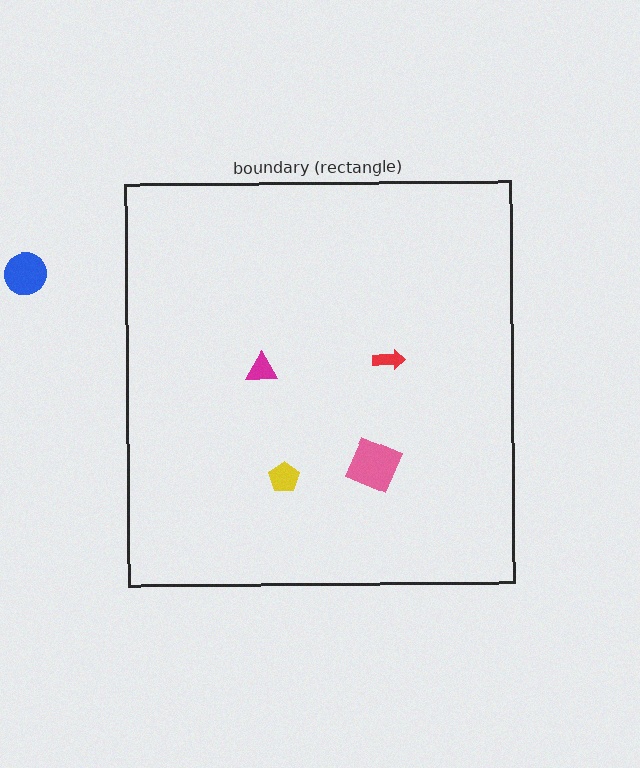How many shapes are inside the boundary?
4 inside, 1 outside.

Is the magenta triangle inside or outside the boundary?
Inside.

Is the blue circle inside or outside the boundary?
Outside.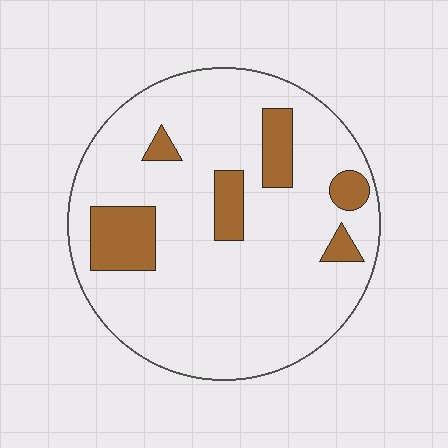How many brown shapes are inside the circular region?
6.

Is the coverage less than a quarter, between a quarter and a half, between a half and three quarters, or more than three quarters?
Less than a quarter.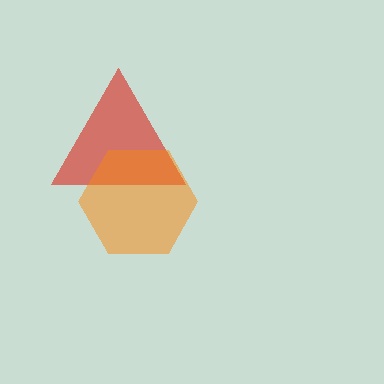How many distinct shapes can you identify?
There are 2 distinct shapes: a red triangle, an orange hexagon.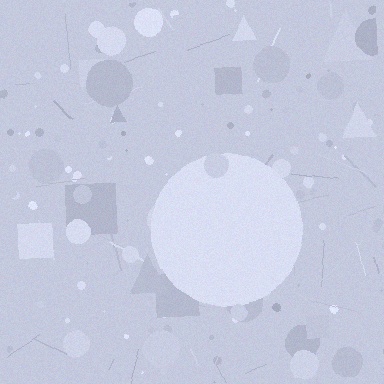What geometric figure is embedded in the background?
A circle is embedded in the background.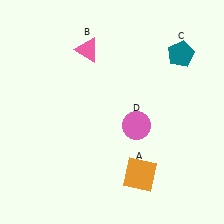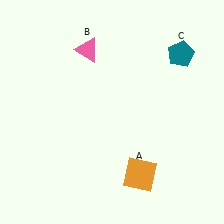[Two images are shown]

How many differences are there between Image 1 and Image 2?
There is 1 difference between the two images.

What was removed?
The pink circle (D) was removed in Image 2.